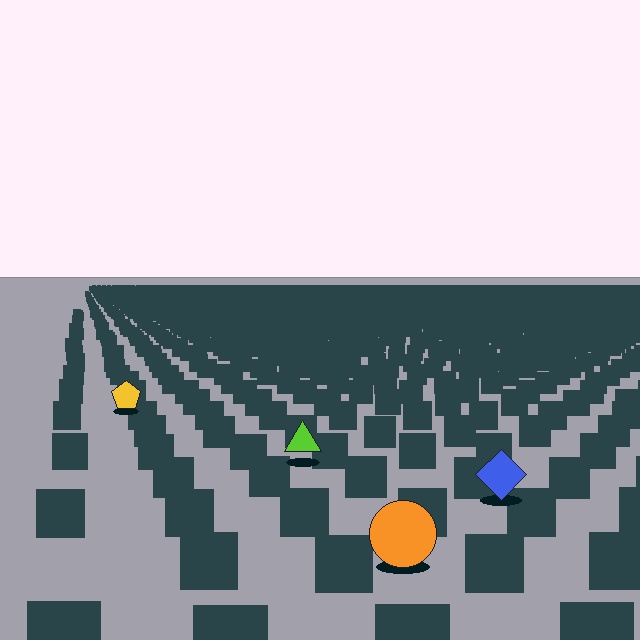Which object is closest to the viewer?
The orange circle is closest. The texture marks near it are larger and more spread out.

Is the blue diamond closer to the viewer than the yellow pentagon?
Yes. The blue diamond is closer — you can tell from the texture gradient: the ground texture is coarser near it.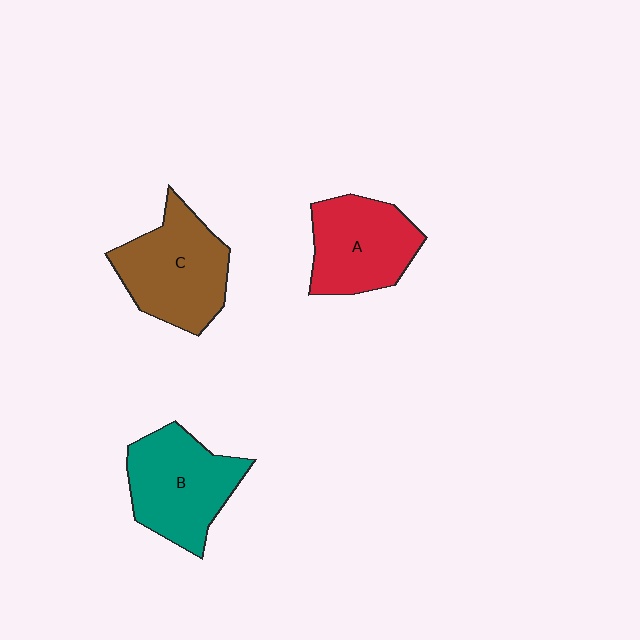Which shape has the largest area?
Shape C (brown).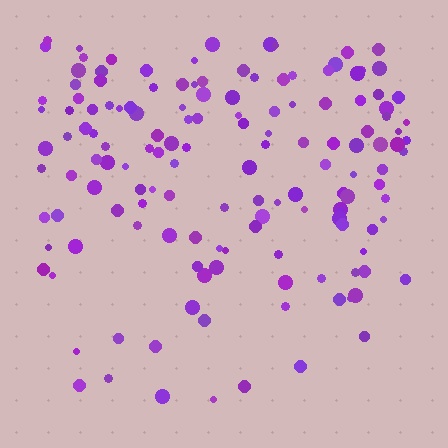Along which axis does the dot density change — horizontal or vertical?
Vertical.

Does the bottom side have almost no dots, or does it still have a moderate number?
Still a moderate number, just noticeably fewer than the top.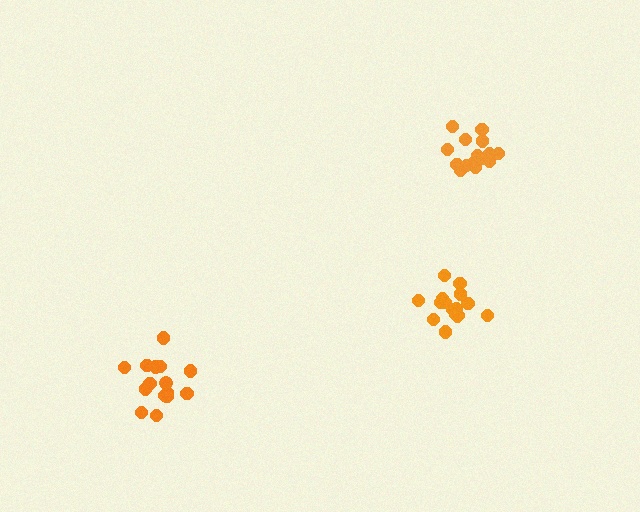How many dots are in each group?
Group 1: 17 dots, Group 2: 16 dots, Group 3: 15 dots (48 total).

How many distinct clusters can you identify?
There are 3 distinct clusters.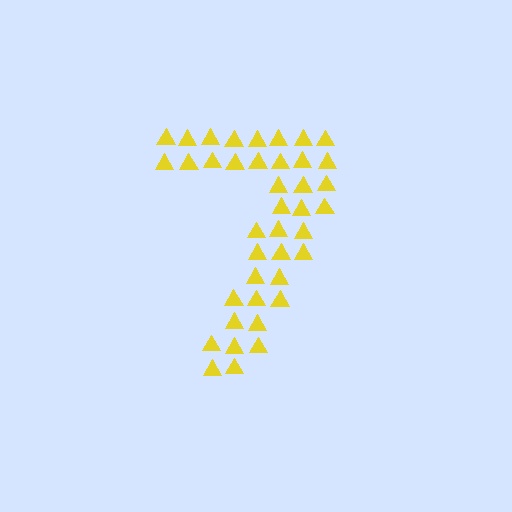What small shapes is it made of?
It is made of small triangles.